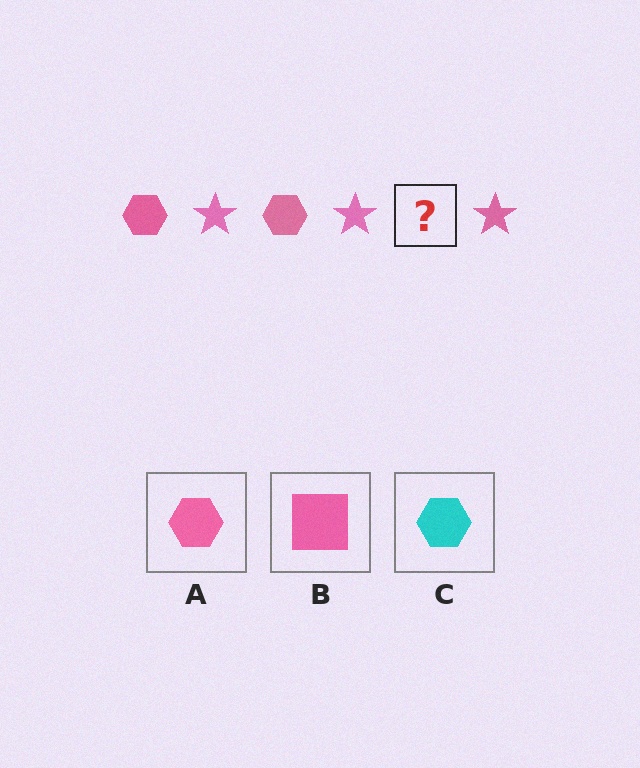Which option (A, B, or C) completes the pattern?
A.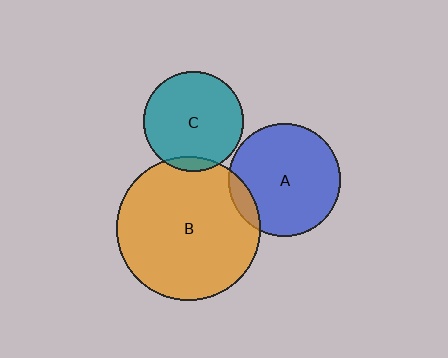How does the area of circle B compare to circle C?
Approximately 2.1 times.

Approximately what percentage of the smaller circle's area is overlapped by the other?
Approximately 10%.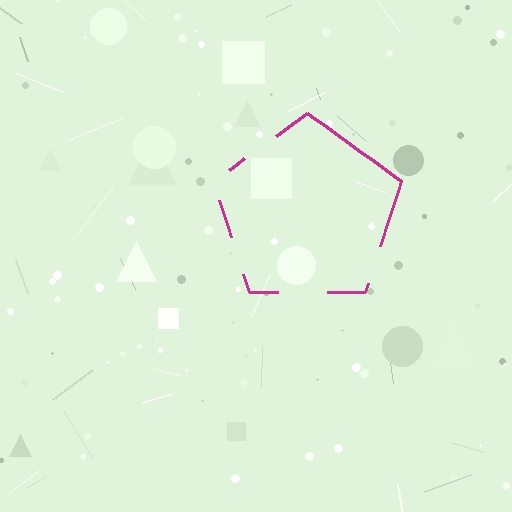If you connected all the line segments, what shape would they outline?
They would outline a pentagon.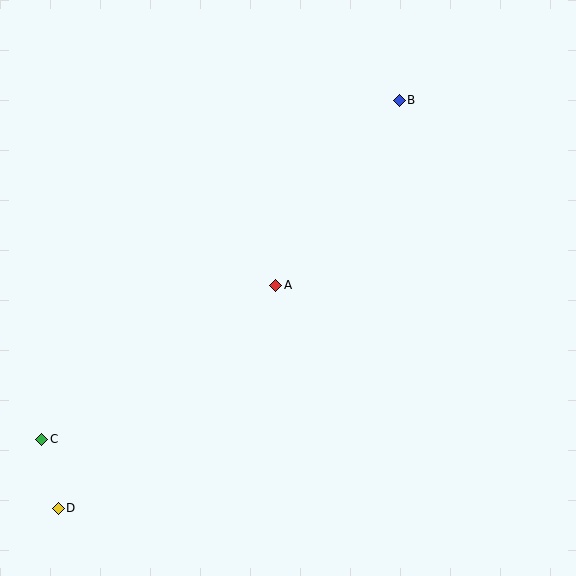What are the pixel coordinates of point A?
Point A is at (276, 285).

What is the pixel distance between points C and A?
The distance between C and A is 280 pixels.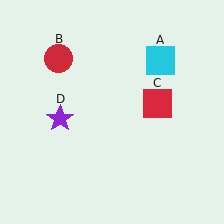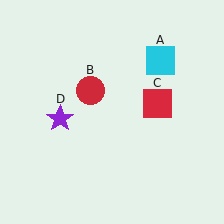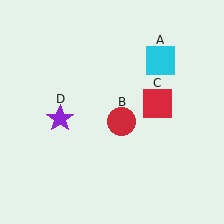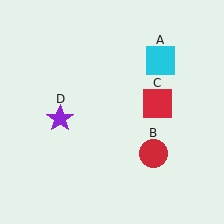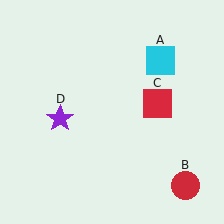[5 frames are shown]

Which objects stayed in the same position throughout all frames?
Cyan square (object A) and red square (object C) and purple star (object D) remained stationary.